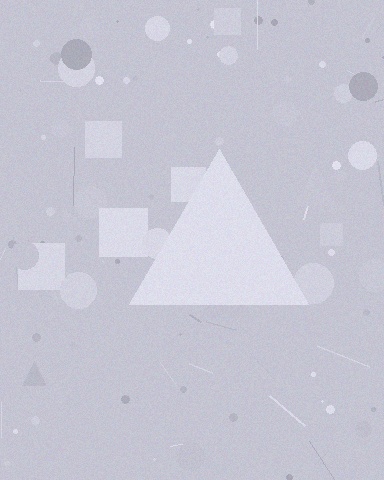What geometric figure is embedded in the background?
A triangle is embedded in the background.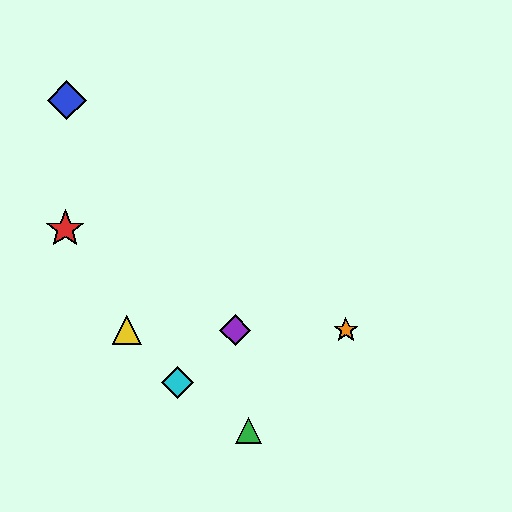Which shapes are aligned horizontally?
The yellow triangle, the purple diamond, the orange star are aligned horizontally.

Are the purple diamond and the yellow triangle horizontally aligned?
Yes, both are at y≈330.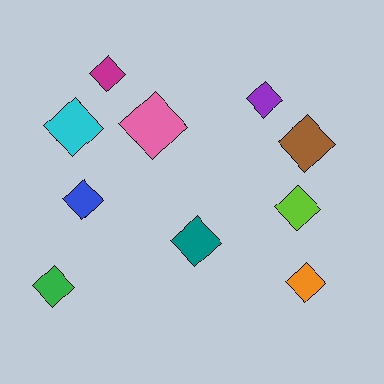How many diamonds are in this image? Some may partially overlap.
There are 10 diamonds.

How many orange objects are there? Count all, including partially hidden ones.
There is 1 orange object.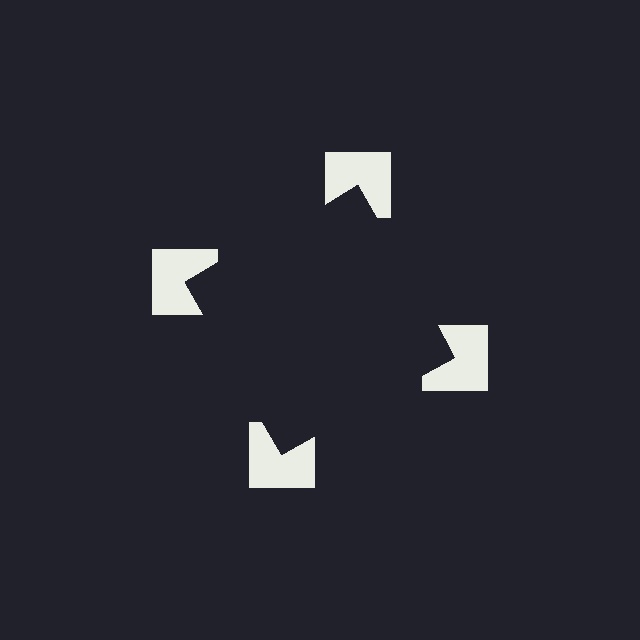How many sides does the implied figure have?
4 sides.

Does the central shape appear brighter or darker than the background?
It typically appears slightly darker than the background, even though no actual brightness change is drawn.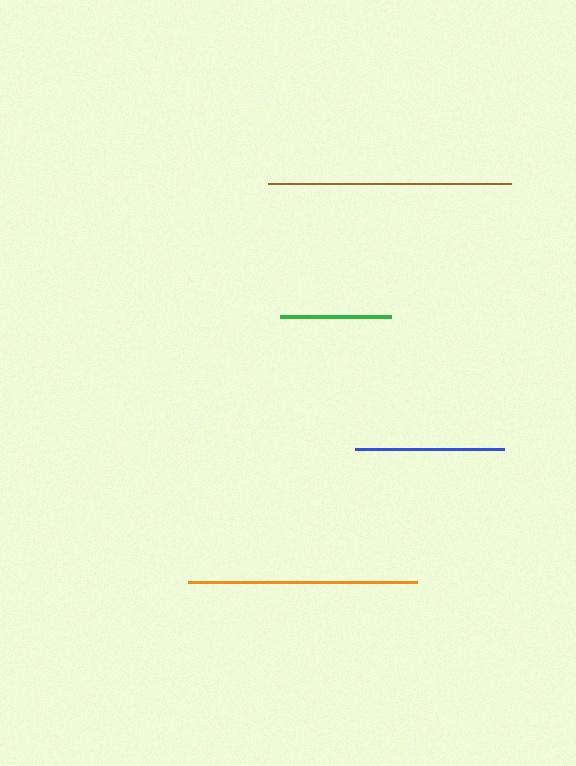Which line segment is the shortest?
The green line is the shortest at approximately 111 pixels.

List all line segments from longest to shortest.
From longest to shortest: brown, orange, blue, green.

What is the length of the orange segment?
The orange segment is approximately 229 pixels long.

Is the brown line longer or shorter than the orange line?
The brown line is longer than the orange line.